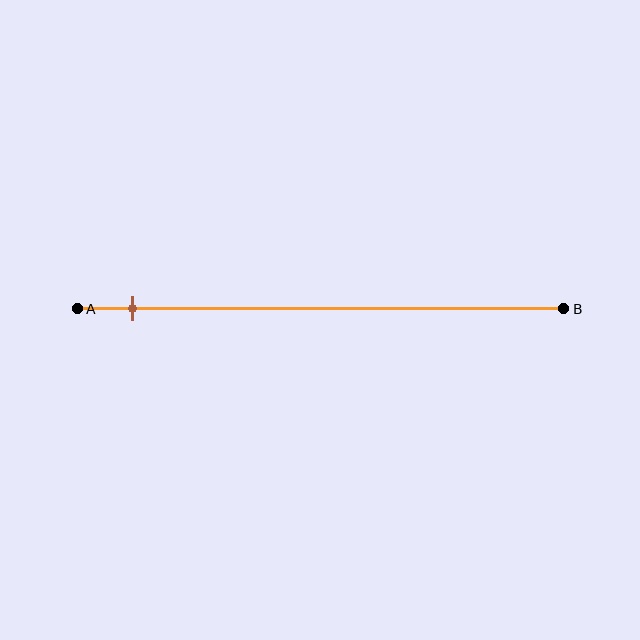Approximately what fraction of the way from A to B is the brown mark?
The brown mark is approximately 10% of the way from A to B.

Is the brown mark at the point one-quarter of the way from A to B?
No, the mark is at about 10% from A, not at the 25% one-quarter point.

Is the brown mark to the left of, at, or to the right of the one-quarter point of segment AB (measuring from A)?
The brown mark is to the left of the one-quarter point of segment AB.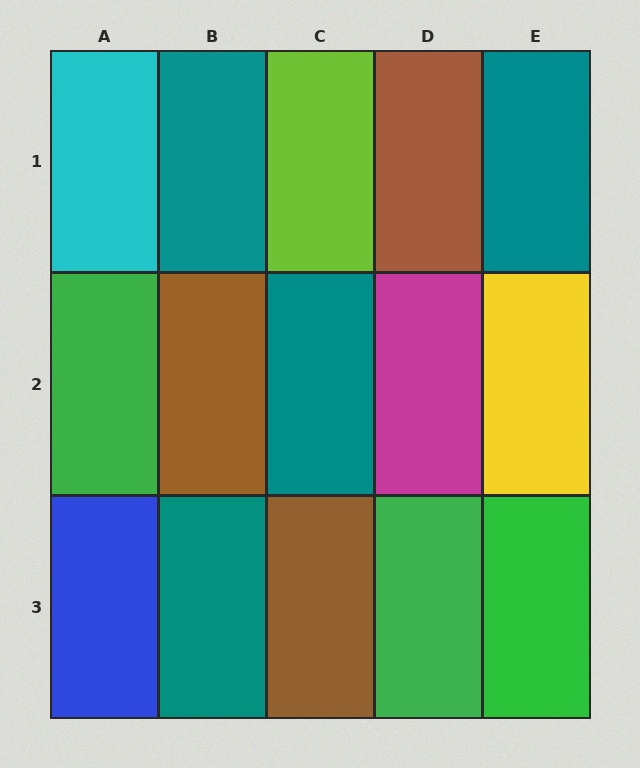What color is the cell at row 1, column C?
Lime.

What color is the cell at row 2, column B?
Brown.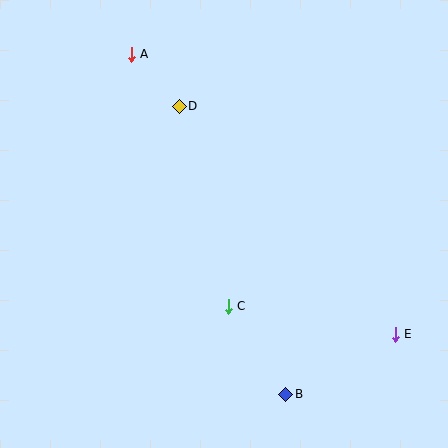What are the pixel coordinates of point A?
Point A is at (131, 54).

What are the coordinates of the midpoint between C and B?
The midpoint between C and B is at (257, 350).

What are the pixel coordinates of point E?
Point E is at (395, 335).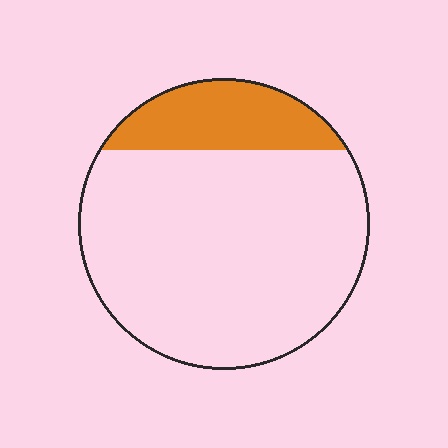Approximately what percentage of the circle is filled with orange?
Approximately 20%.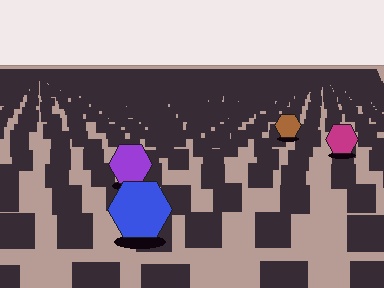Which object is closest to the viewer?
The blue hexagon is closest. The texture marks near it are larger and more spread out.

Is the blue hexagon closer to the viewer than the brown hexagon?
Yes. The blue hexagon is closer — you can tell from the texture gradient: the ground texture is coarser near it.